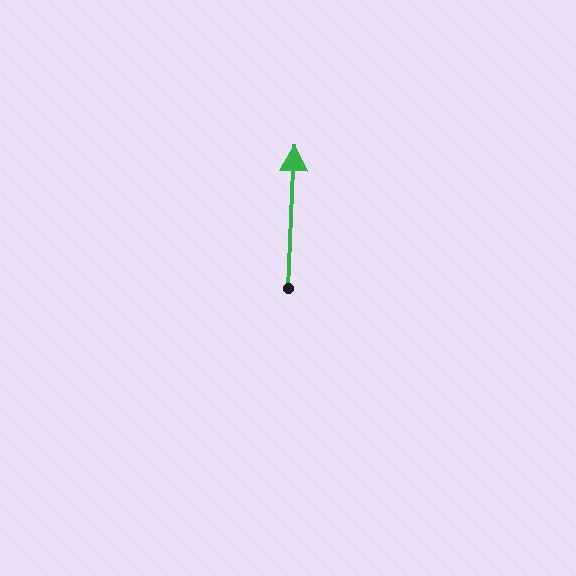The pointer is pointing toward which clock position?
Roughly 12 o'clock.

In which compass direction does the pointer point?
North.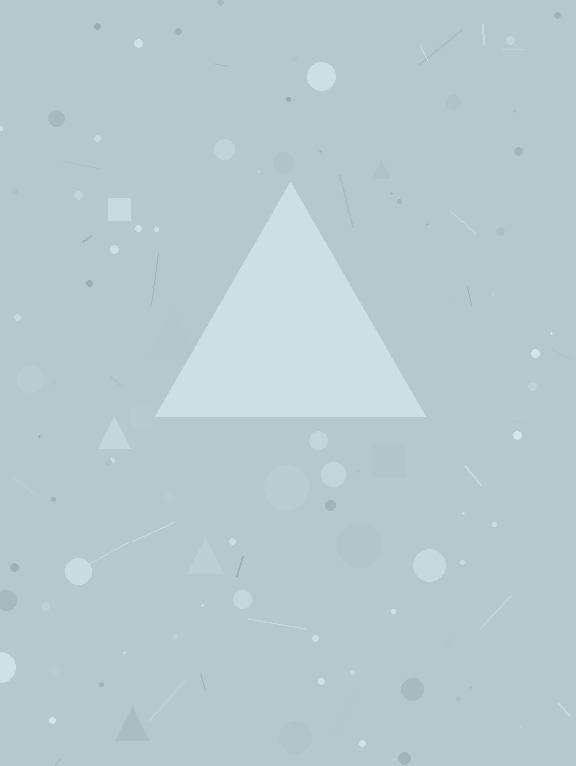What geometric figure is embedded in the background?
A triangle is embedded in the background.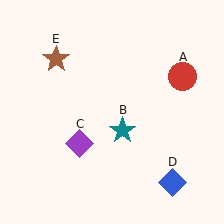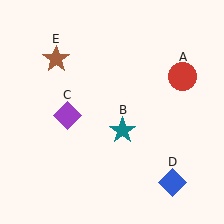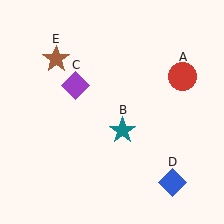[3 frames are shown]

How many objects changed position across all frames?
1 object changed position: purple diamond (object C).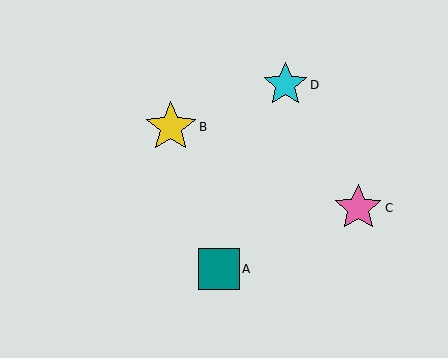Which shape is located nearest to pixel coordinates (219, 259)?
The teal square (labeled A) at (219, 269) is nearest to that location.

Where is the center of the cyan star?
The center of the cyan star is at (285, 85).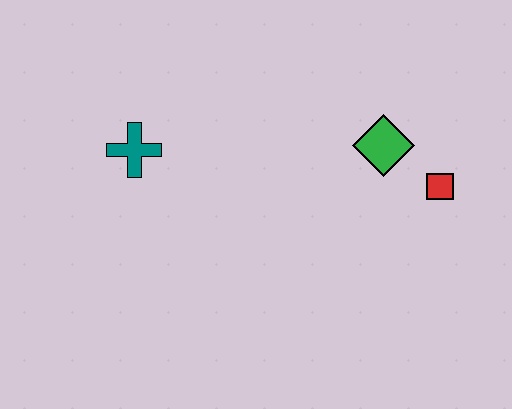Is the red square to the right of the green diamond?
Yes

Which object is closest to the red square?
The green diamond is closest to the red square.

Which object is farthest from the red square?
The teal cross is farthest from the red square.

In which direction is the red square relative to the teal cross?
The red square is to the right of the teal cross.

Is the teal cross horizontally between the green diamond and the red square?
No